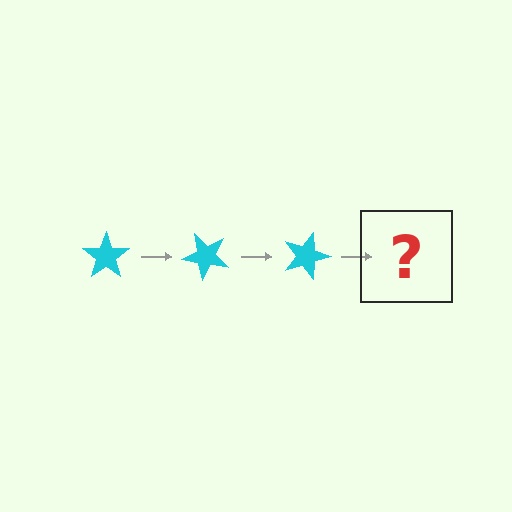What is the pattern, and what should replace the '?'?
The pattern is that the star rotates 45 degrees each step. The '?' should be a cyan star rotated 135 degrees.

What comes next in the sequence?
The next element should be a cyan star rotated 135 degrees.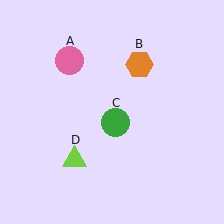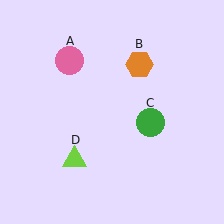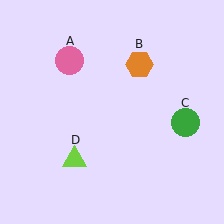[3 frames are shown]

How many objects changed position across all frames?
1 object changed position: green circle (object C).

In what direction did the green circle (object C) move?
The green circle (object C) moved right.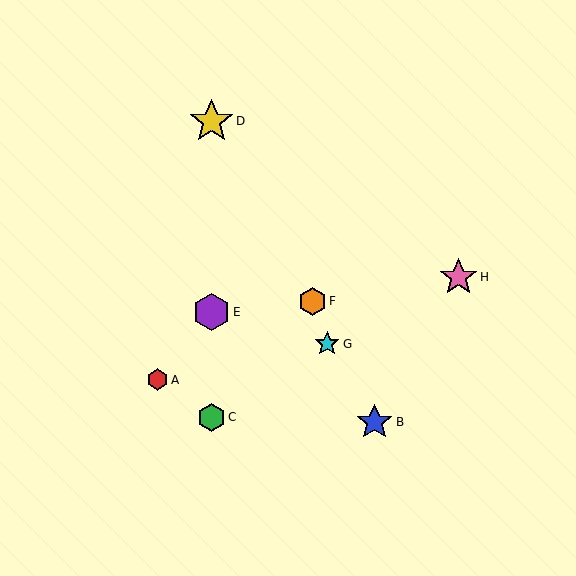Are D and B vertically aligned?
No, D is at x≈211 and B is at x≈375.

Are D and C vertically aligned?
Yes, both are at x≈211.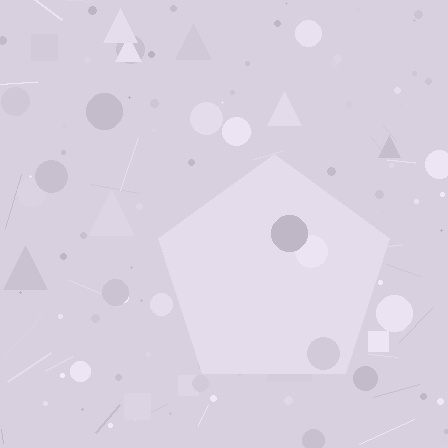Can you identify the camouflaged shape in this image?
The camouflaged shape is a pentagon.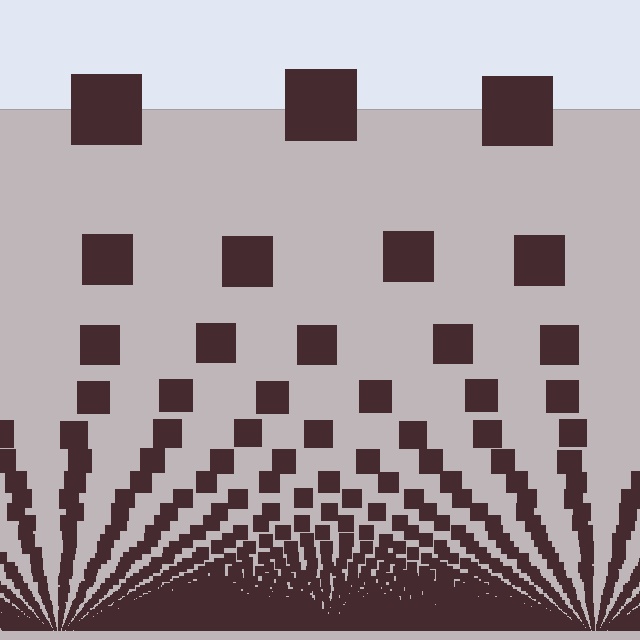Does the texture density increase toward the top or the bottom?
Density increases toward the bottom.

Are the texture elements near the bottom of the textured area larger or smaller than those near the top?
Smaller. The gradient is inverted — elements near the bottom are smaller and denser.